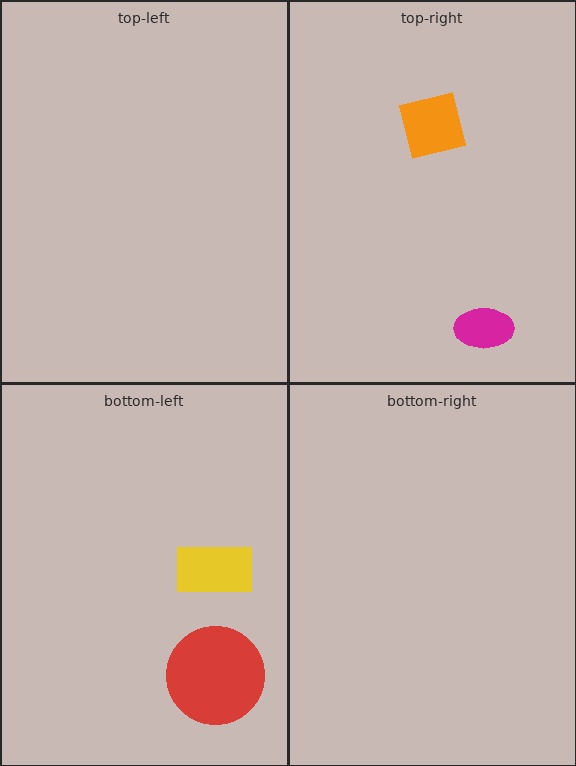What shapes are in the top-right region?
The orange square, the magenta ellipse.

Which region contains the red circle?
The bottom-left region.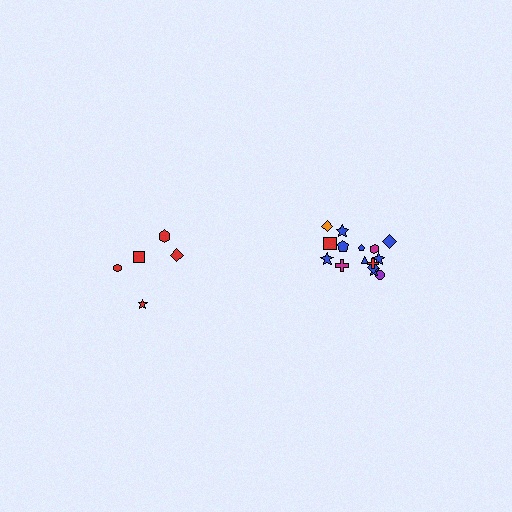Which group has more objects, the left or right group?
The right group.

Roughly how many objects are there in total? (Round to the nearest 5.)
Roughly 20 objects in total.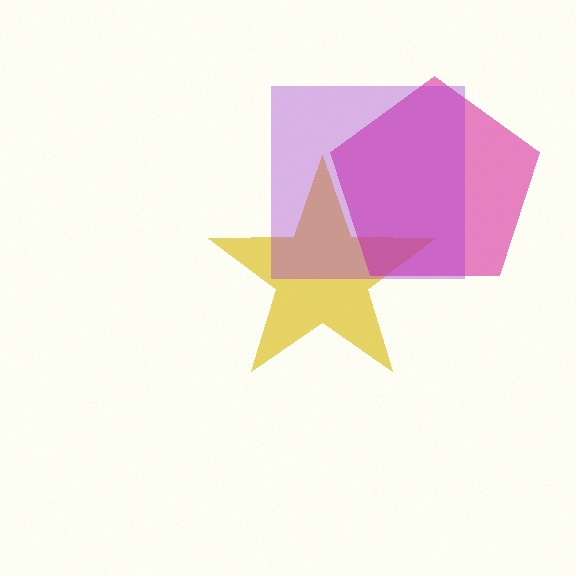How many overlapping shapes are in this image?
There are 3 overlapping shapes in the image.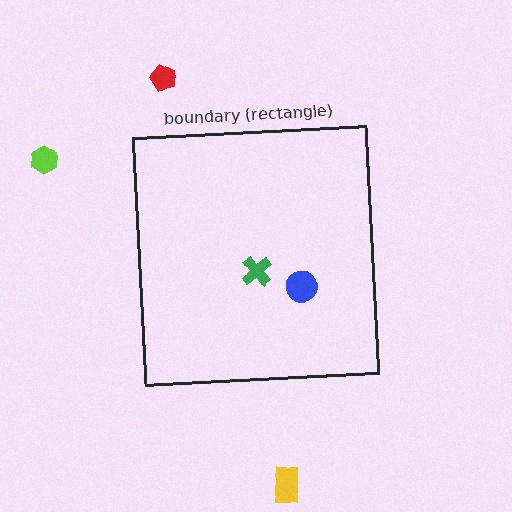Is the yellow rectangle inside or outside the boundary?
Outside.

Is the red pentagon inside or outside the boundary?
Outside.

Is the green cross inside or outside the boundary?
Inside.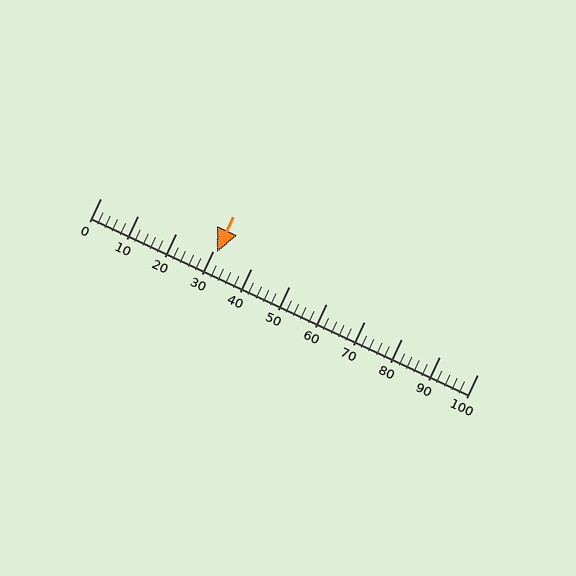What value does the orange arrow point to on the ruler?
The orange arrow points to approximately 31.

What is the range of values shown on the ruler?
The ruler shows values from 0 to 100.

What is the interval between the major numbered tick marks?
The major tick marks are spaced 10 units apart.